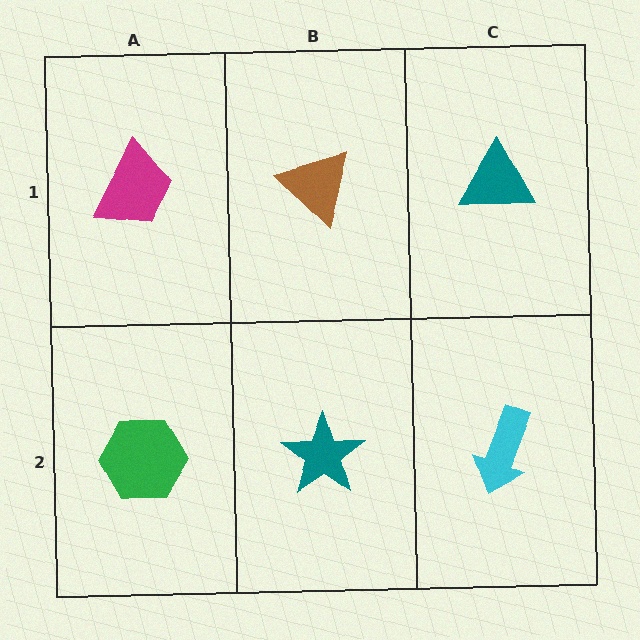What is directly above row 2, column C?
A teal triangle.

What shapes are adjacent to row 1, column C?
A cyan arrow (row 2, column C), a brown triangle (row 1, column B).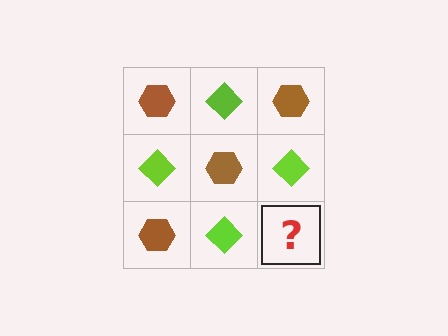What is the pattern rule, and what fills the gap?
The rule is that it alternates brown hexagon and lime diamond in a checkerboard pattern. The gap should be filled with a brown hexagon.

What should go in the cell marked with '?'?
The missing cell should contain a brown hexagon.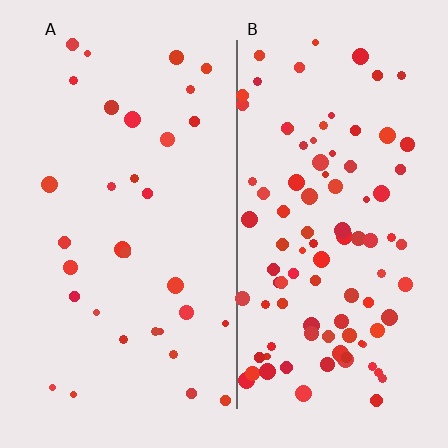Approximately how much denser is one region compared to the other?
Approximately 3.0× — region B over region A.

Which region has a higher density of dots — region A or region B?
B (the right).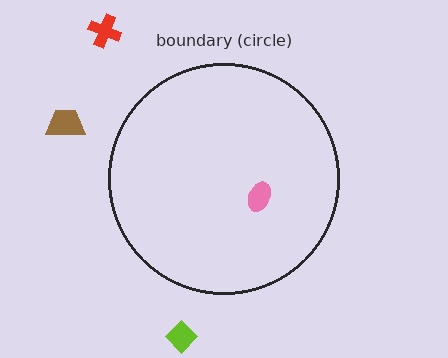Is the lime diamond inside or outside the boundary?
Outside.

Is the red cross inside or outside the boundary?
Outside.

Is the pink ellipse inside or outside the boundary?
Inside.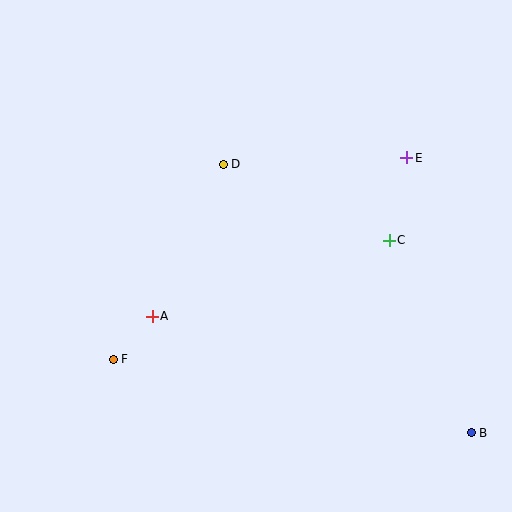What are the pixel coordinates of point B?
Point B is at (471, 433).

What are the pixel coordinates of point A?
Point A is at (152, 316).